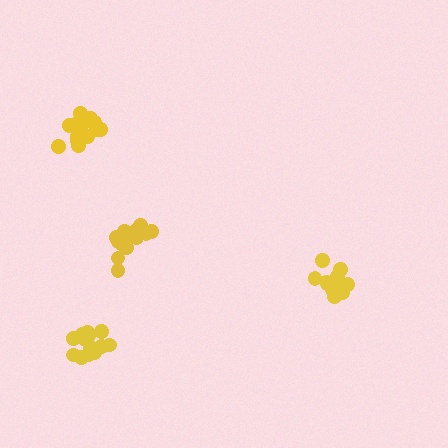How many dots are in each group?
Group 1: 17 dots, Group 2: 12 dots, Group 3: 15 dots, Group 4: 13 dots (57 total).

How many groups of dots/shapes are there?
There are 4 groups.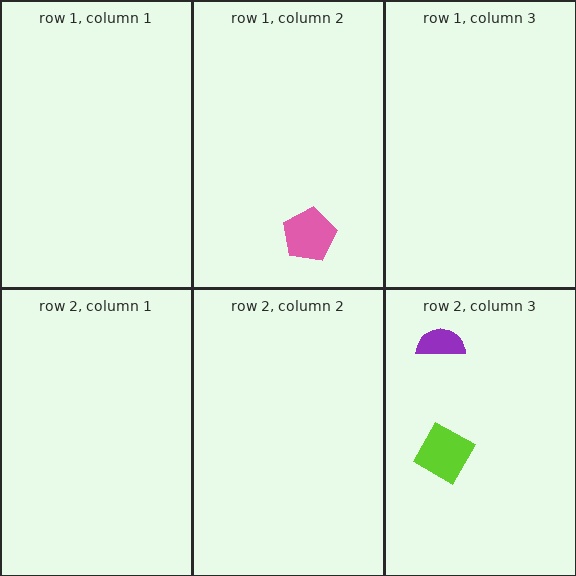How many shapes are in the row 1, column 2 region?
1.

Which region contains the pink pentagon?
The row 1, column 2 region.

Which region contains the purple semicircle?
The row 2, column 3 region.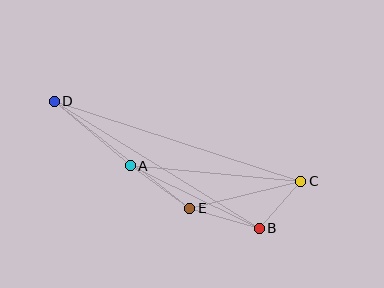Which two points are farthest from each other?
Points C and D are farthest from each other.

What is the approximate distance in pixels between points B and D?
The distance between B and D is approximately 241 pixels.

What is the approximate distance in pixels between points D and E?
The distance between D and E is approximately 173 pixels.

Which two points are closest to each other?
Points B and C are closest to each other.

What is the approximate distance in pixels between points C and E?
The distance between C and E is approximately 114 pixels.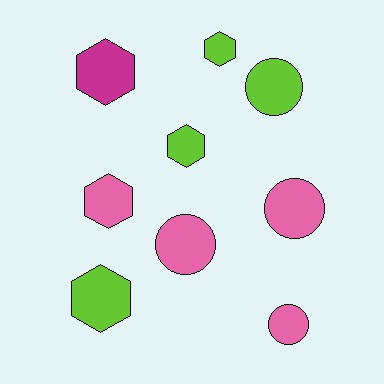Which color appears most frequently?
Pink, with 4 objects.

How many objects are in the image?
There are 9 objects.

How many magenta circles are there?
There are no magenta circles.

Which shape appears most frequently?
Hexagon, with 5 objects.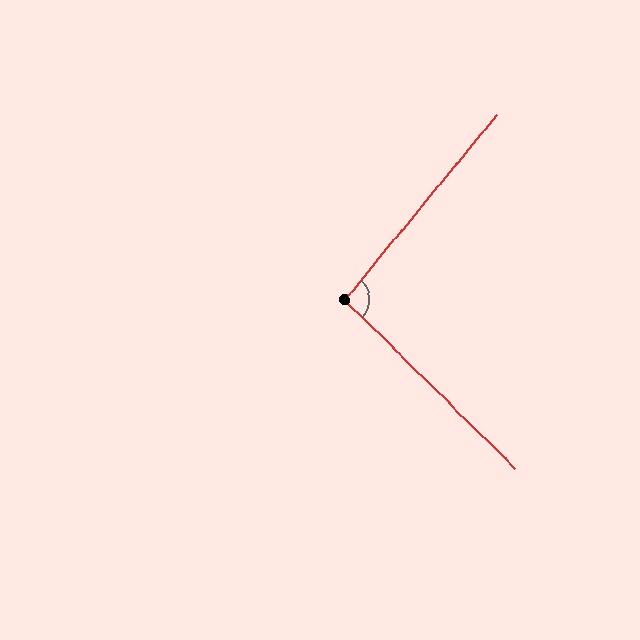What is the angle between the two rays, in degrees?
Approximately 95 degrees.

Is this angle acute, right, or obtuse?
It is obtuse.